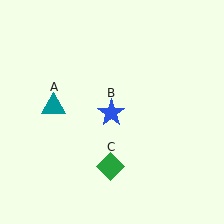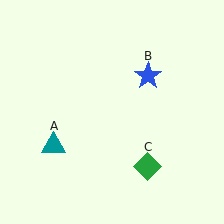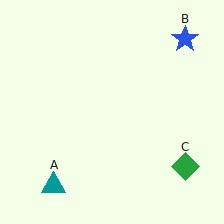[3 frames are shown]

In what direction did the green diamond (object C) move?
The green diamond (object C) moved right.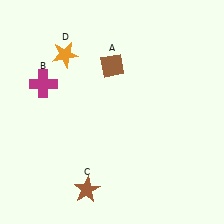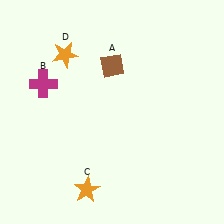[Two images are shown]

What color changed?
The star (C) changed from brown in Image 1 to orange in Image 2.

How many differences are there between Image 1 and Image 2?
There is 1 difference between the two images.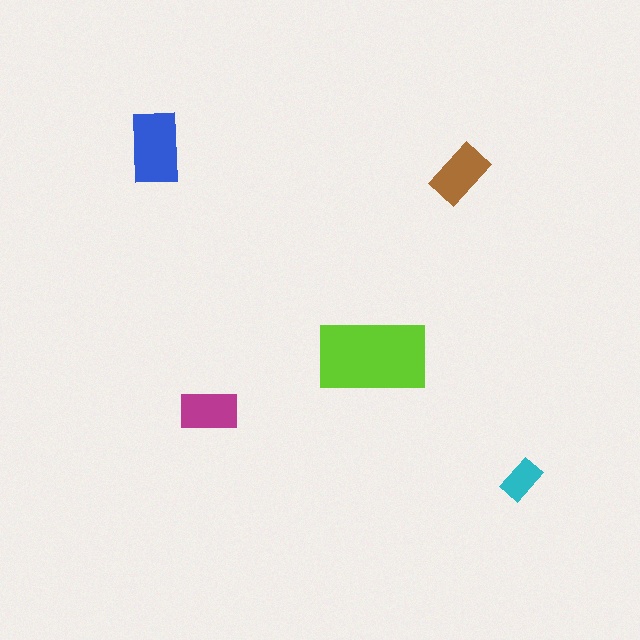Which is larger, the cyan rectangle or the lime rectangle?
The lime one.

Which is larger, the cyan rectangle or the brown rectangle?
The brown one.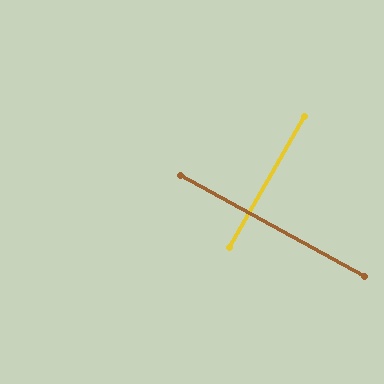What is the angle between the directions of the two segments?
Approximately 89 degrees.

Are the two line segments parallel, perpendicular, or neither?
Perpendicular — they meet at approximately 89°.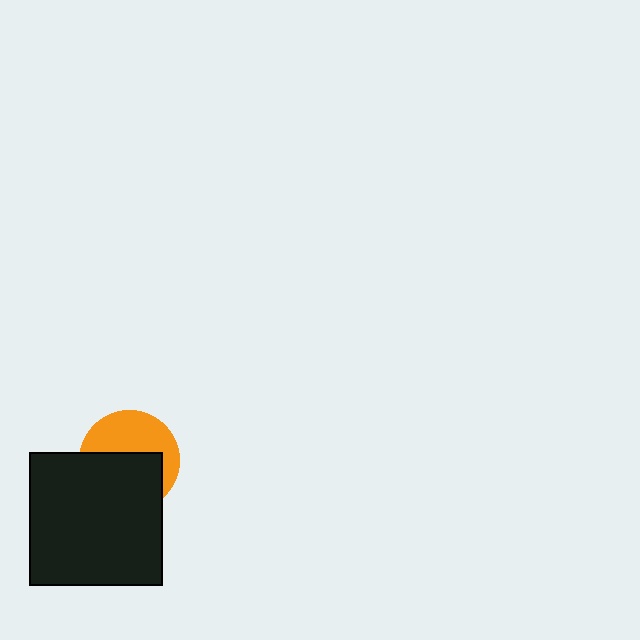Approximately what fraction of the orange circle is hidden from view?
Roughly 54% of the orange circle is hidden behind the black square.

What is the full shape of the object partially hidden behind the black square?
The partially hidden object is an orange circle.